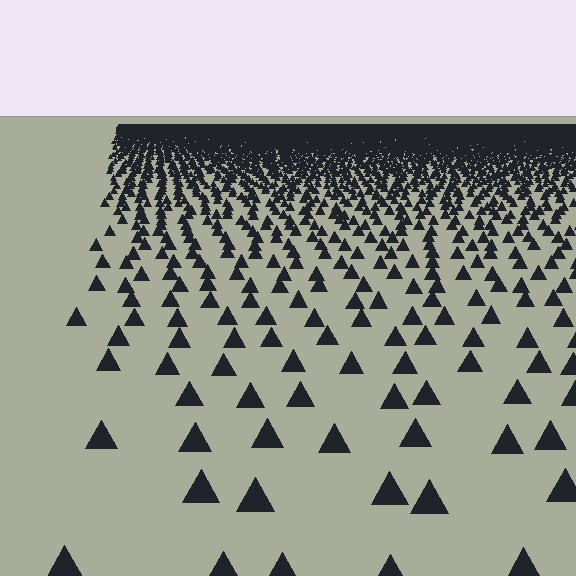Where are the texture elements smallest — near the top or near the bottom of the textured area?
Near the top.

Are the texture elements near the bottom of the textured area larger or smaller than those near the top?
Larger. Near the bottom, elements are closer to the viewer and appear at a bigger on-screen size.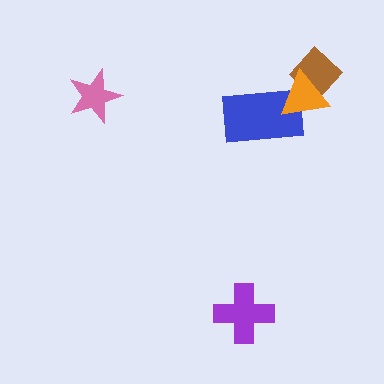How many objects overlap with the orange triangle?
2 objects overlap with the orange triangle.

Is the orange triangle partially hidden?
No, no other shape covers it.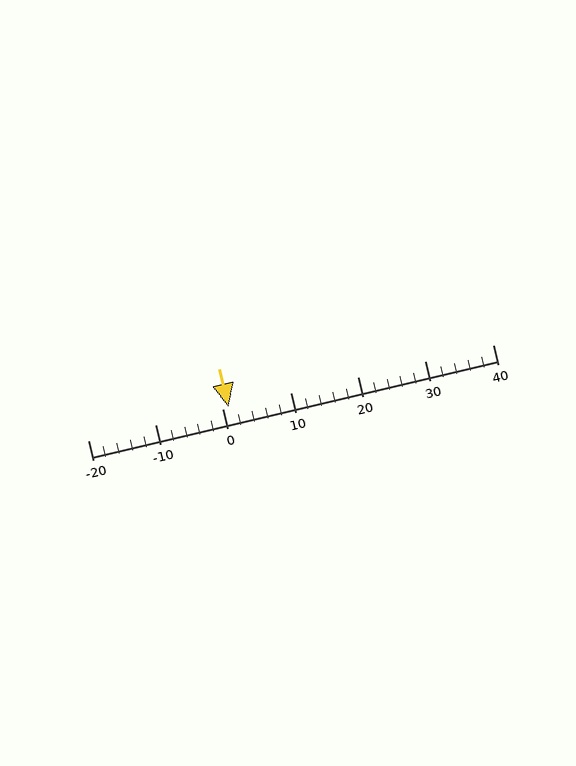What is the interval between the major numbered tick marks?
The major tick marks are spaced 10 units apart.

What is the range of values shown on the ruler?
The ruler shows values from -20 to 40.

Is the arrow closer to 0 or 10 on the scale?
The arrow is closer to 0.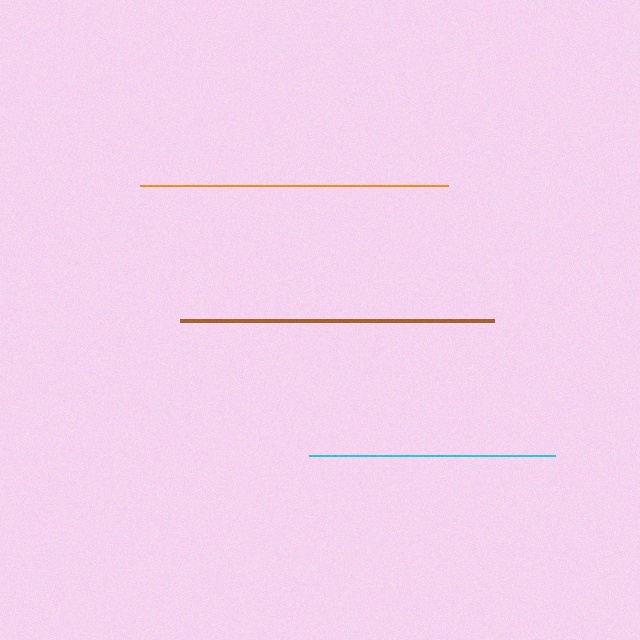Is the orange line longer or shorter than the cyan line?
The orange line is longer than the cyan line.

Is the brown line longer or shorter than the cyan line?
The brown line is longer than the cyan line.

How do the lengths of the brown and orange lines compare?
The brown and orange lines are approximately the same length.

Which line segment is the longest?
The brown line is the longest at approximately 314 pixels.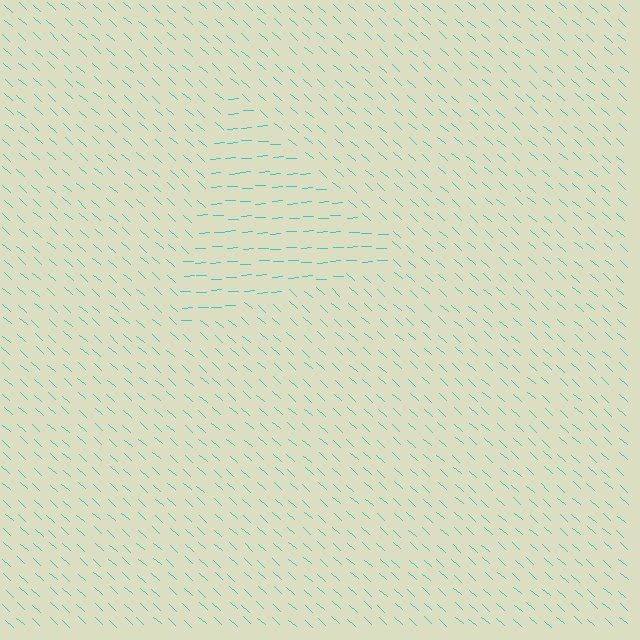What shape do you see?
I see a triangle.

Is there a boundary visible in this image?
Yes, there is a texture boundary formed by a change in line orientation.